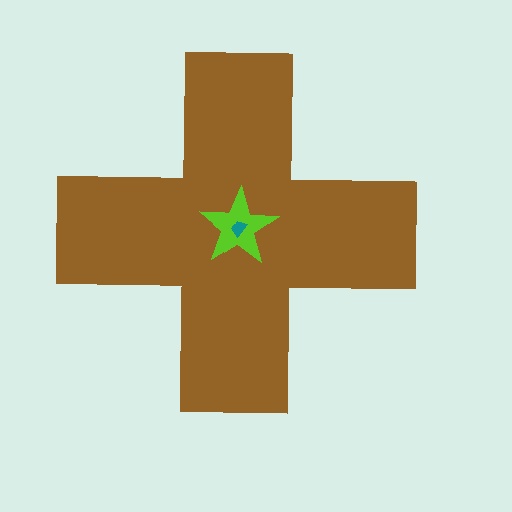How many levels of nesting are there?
3.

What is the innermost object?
The teal trapezoid.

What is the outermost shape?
The brown cross.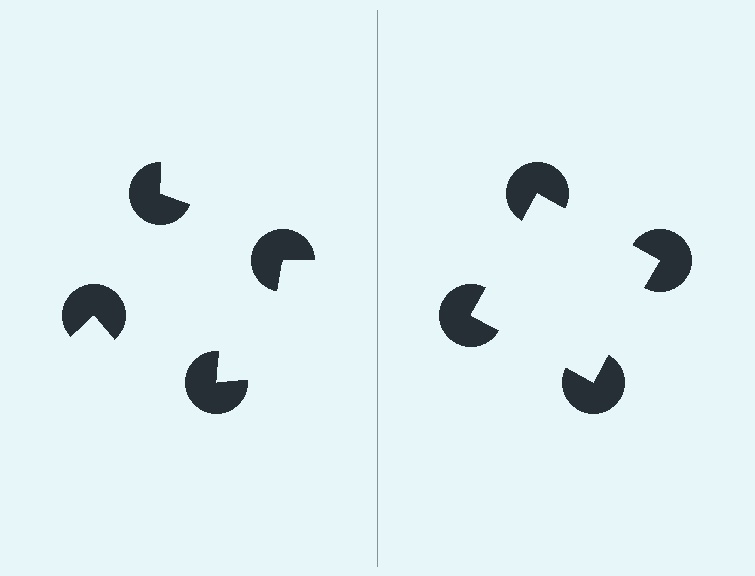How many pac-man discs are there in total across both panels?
8 — 4 on each side.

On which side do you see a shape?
An illusory square appears on the right side. On the left side the wedge cuts are rotated, so no coherent shape forms.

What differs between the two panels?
The pac-man discs are positioned identically on both sides; only the wedge orientations differ. On the right they align to a square; on the left they are misaligned.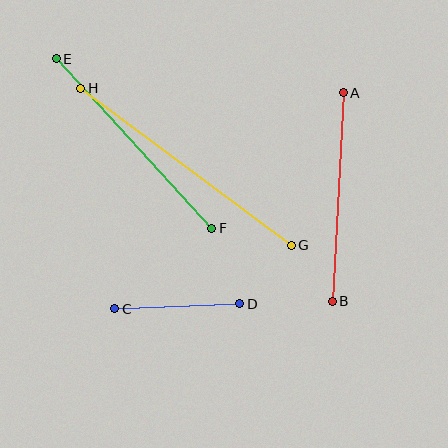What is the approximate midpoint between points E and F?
The midpoint is at approximately (134, 143) pixels.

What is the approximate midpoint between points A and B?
The midpoint is at approximately (338, 197) pixels.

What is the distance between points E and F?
The distance is approximately 230 pixels.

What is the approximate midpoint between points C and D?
The midpoint is at approximately (177, 306) pixels.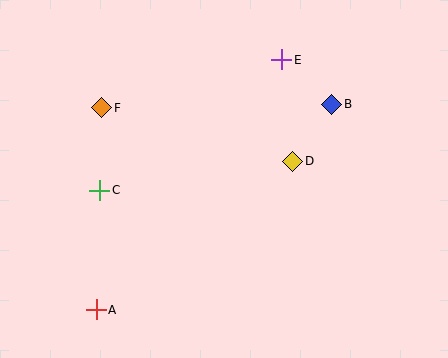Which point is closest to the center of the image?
Point D at (293, 161) is closest to the center.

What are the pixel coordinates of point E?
Point E is at (282, 60).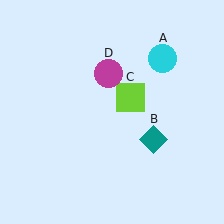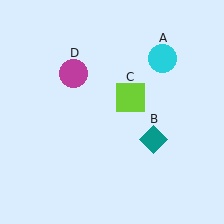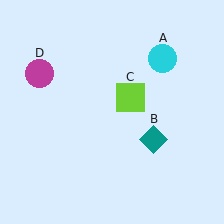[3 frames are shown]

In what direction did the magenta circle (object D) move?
The magenta circle (object D) moved left.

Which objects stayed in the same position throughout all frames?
Cyan circle (object A) and teal diamond (object B) and lime square (object C) remained stationary.